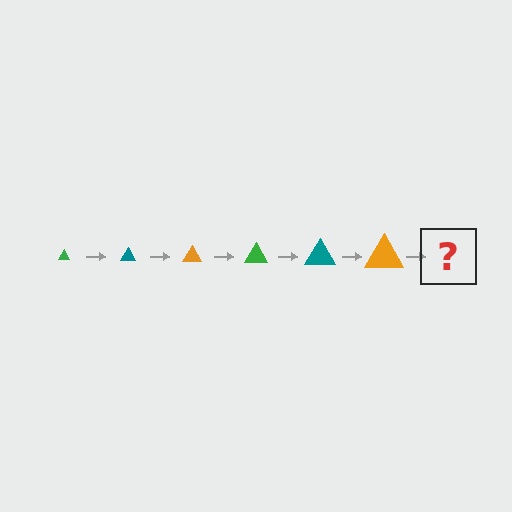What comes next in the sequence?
The next element should be a green triangle, larger than the previous one.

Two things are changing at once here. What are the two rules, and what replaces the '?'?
The two rules are that the triangle grows larger each step and the color cycles through green, teal, and orange. The '?' should be a green triangle, larger than the previous one.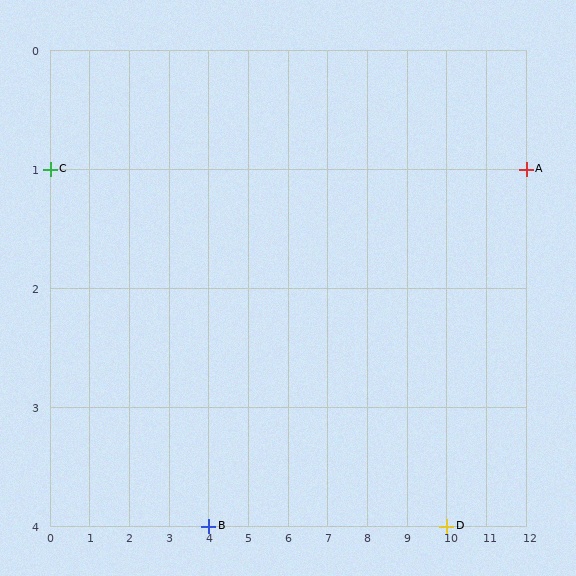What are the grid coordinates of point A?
Point A is at grid coordinates (12, 1).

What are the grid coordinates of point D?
Point D is at grid coordinates (10, 4).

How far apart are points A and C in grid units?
Points A and C are 12 columns apart.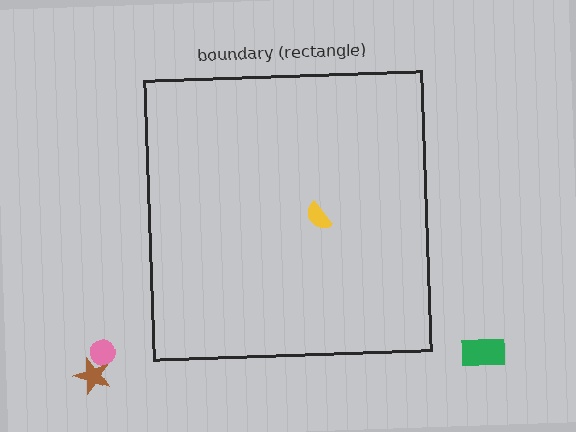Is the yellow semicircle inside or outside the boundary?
Inside.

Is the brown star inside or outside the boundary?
Outside.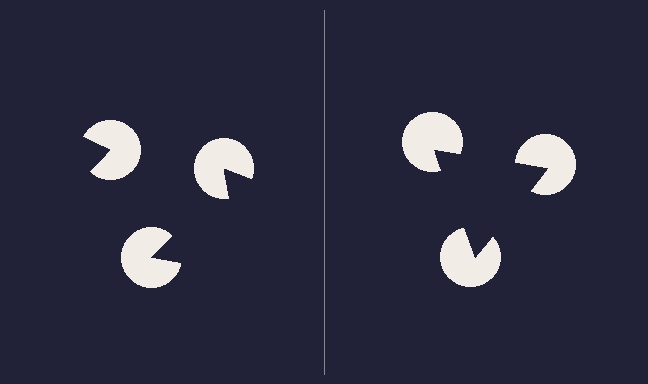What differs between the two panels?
The pac-man discs are positioned identically on both sides; only the wedge orientations differ. On the right they align to a triangle; on the left they are misaligned.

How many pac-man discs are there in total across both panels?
6 — 3 on each side.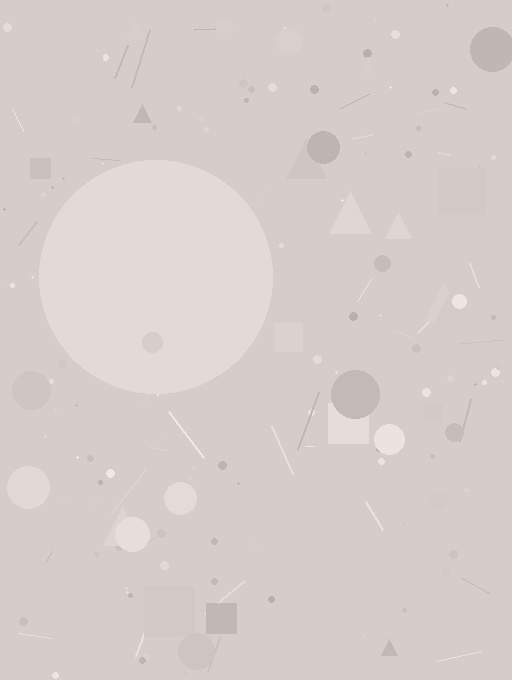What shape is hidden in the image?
A circle is hidden in the image.